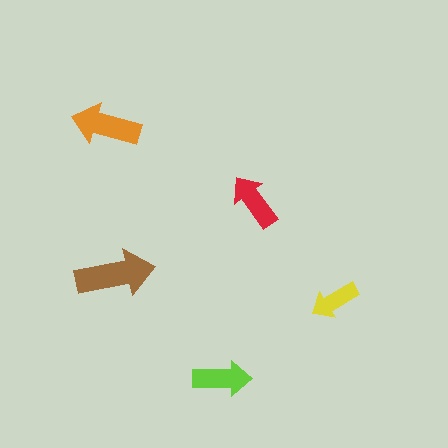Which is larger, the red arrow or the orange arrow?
The orange one.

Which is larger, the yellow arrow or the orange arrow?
The orange one.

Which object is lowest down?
The lime arrow is bottommost.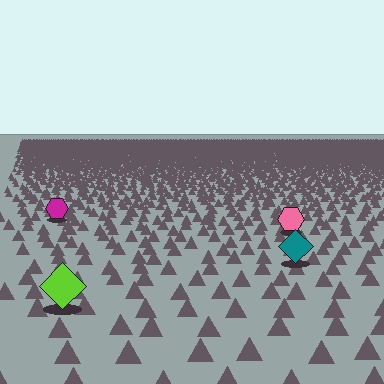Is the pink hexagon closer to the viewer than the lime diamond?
No. The lime diamond is closer — you can tell from the texture gradient: the ground texture is coarser near it.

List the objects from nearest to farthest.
From nearest to farthest: the lime diamond, the teal diamond, the pink hexagon, the magenta hexagon.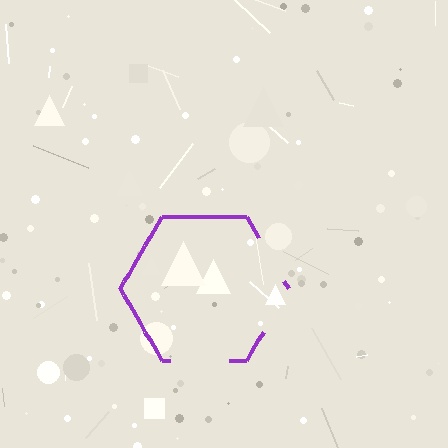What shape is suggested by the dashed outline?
The dashed outline suggests a hexagon.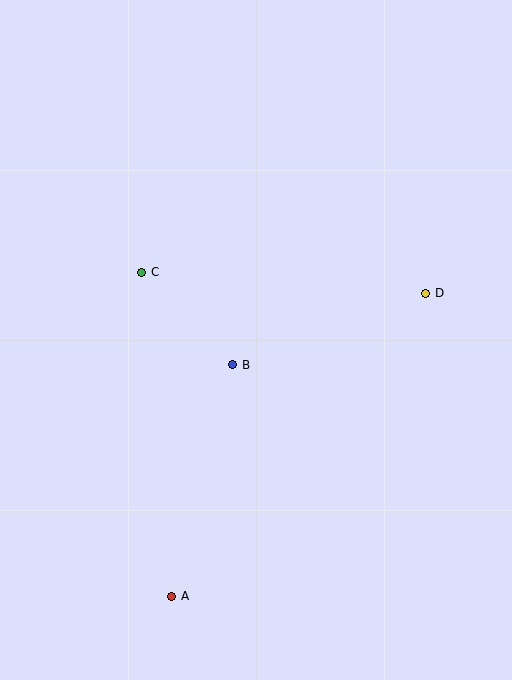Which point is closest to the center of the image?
Point B at (233, 365) is closest to the center.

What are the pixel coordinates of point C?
Point C is at (142, 272).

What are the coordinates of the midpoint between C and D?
The midpoint between C and D is at (284, 283).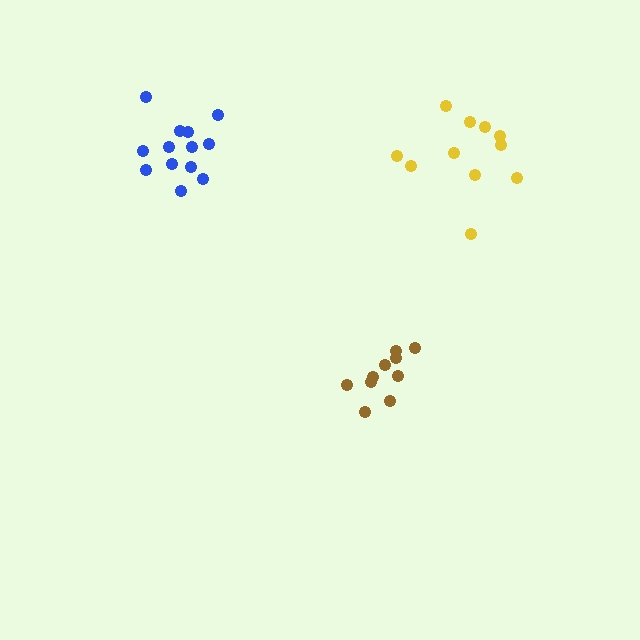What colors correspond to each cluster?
The clusters are colored: blue, brown, yellow.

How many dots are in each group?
Group 1: 13 dots, Group 2: 10 dots, Group 3: 11 dots (34 total).